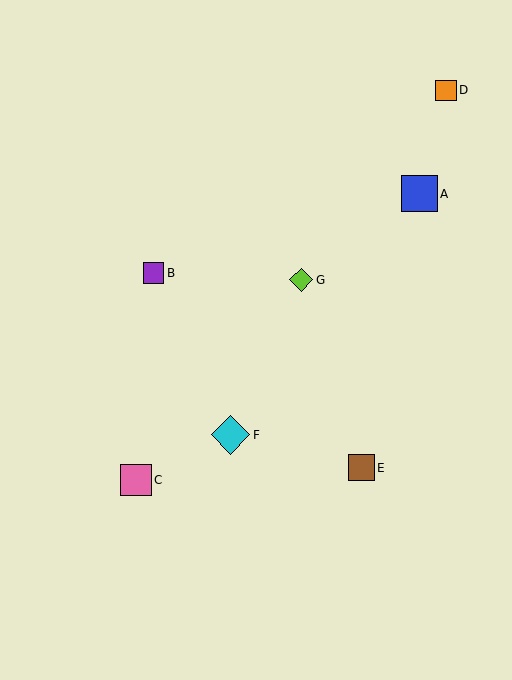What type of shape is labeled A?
Shape A is a blue square.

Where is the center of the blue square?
The center of the blue square is at (419, 194).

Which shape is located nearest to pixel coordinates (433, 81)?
The orange square (labeled D) at (446, 90) is nearest to that location.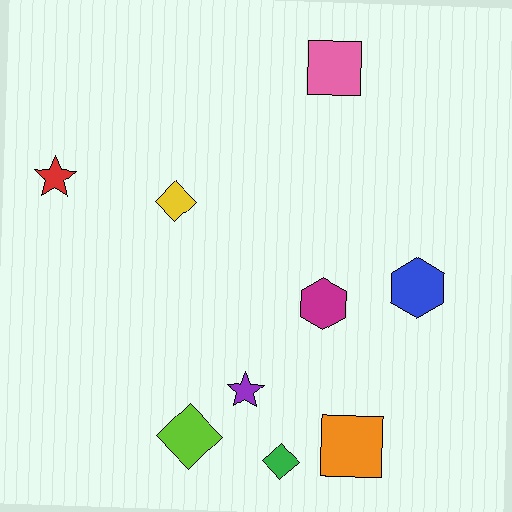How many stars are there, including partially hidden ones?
There are 2 stars.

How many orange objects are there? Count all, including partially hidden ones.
There is 1 orange object.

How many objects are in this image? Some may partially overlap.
There are 9 objects.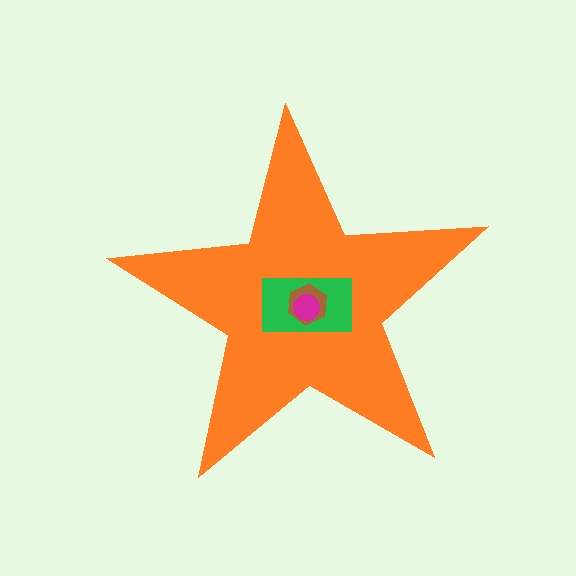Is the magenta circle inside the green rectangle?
Yes.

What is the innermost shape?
The magenta circle.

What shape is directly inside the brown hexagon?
The magenta circle.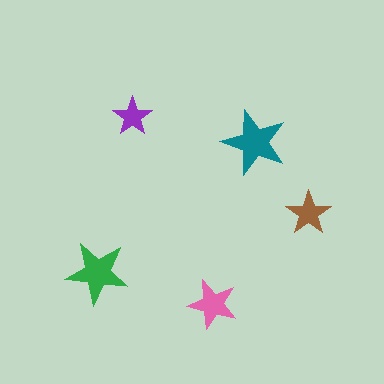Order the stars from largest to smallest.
the teal one, the green one, the pink one, the brown one, the purple one.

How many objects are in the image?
There are 5 objects in the image.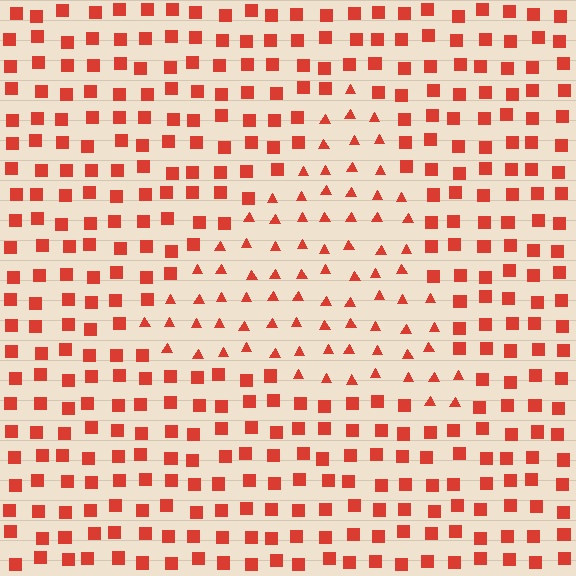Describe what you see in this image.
The image is filled with small red elements arranged in a uniform grid. A triangle-shaped region contains triangles, while the surrounding area contains squares. The boundary is defined purely by the change in element shape.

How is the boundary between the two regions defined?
The boundary is defined by a change in element shape: triangles inside vs. squares outside. All elements share the same color and spacing.